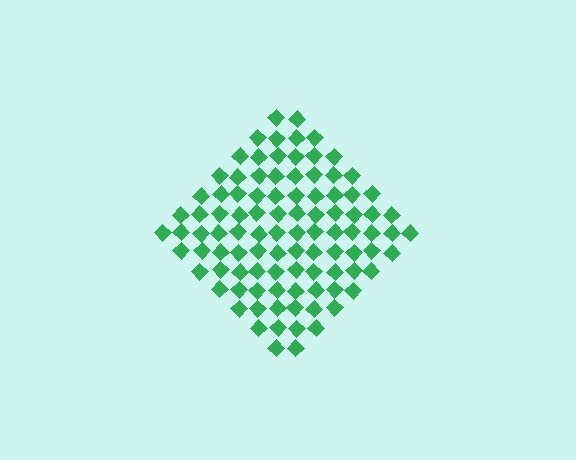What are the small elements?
The small elements are diamonds.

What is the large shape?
The large shape is a diamond.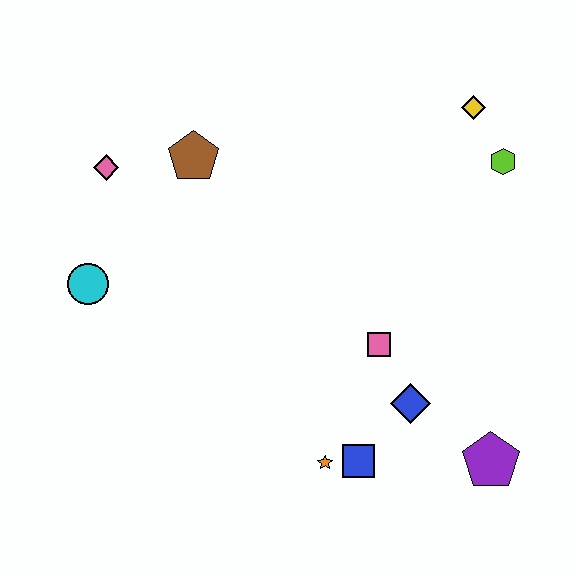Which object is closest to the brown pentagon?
The pink diamond is closest to the brown pentagon.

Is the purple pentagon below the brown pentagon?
Yes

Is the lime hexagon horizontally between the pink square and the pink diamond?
No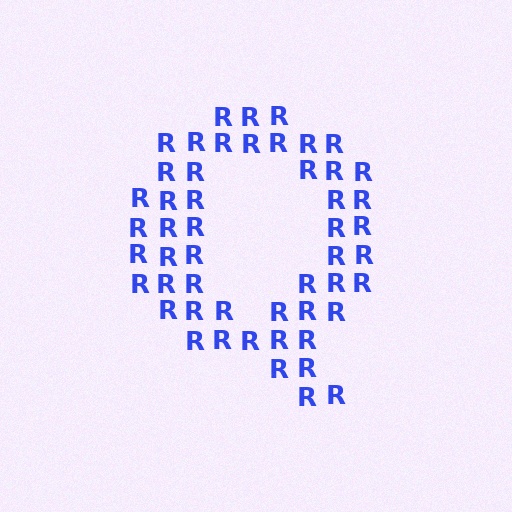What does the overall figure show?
The overall figure shows the letter Q.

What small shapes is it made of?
It is made of small letter R's.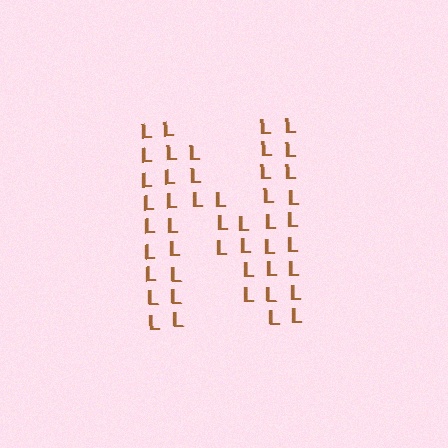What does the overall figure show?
The overall figure shows the letter N.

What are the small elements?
The small elements are letter L's.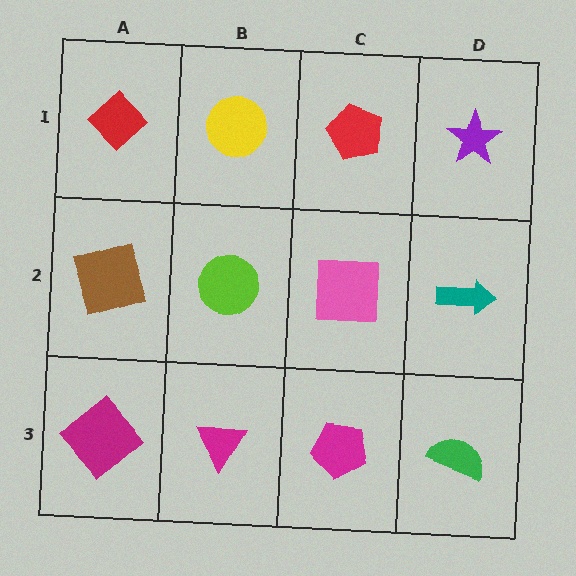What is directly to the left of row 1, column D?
A red pentagon.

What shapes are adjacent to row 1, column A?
A brown square (row 2, column A), a yellow circle (row 1, column B).